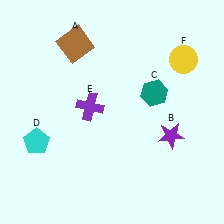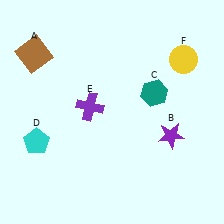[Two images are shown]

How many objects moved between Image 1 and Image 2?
1 object moved between the two images.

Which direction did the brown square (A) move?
The brown square (A) moved left.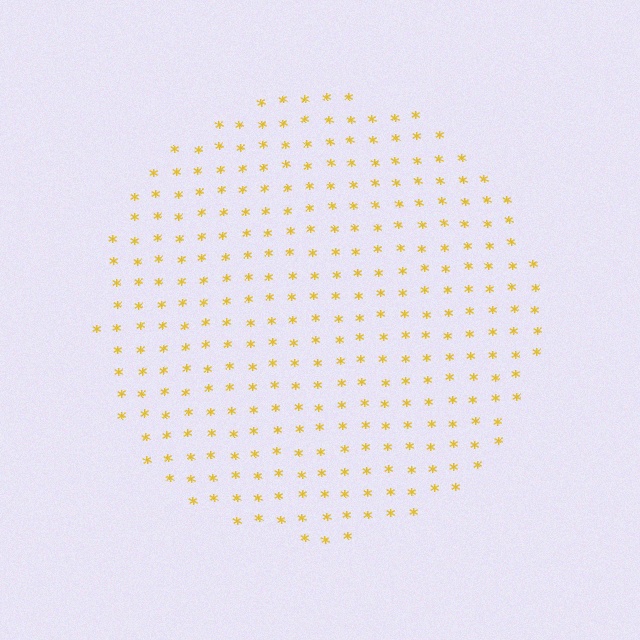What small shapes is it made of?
It is made of small asterisks.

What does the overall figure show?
The overall figure shows a circle.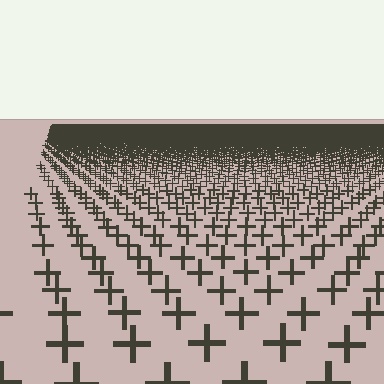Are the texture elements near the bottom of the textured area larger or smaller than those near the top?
Larger. Near the bottom, elements are closer to the viewer and appear at a bigger on-screen size.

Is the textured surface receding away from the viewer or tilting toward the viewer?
The surface is receding away from the viewer. Texture elements get smaller and denser toward the top.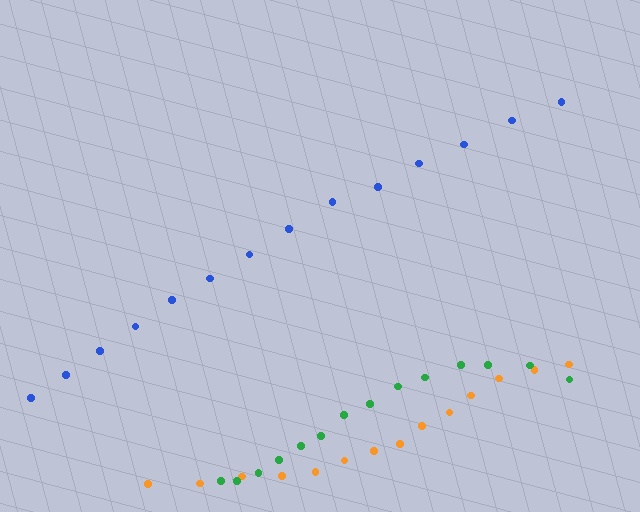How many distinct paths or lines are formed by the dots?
There are 3 distinct paths.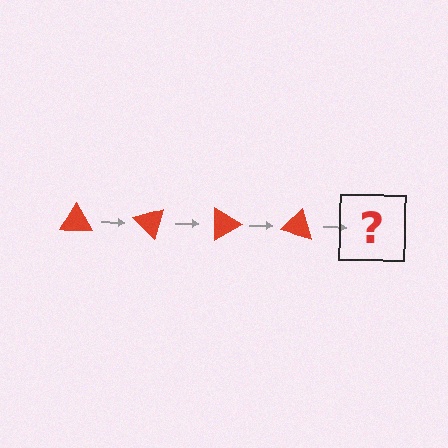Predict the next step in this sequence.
The next step is a red triangle rotated 180 degrees.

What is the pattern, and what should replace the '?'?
The pattern is that the triangle rotates 45 degrees each step. The '?' should be a red triangle rotated 180 degrees.